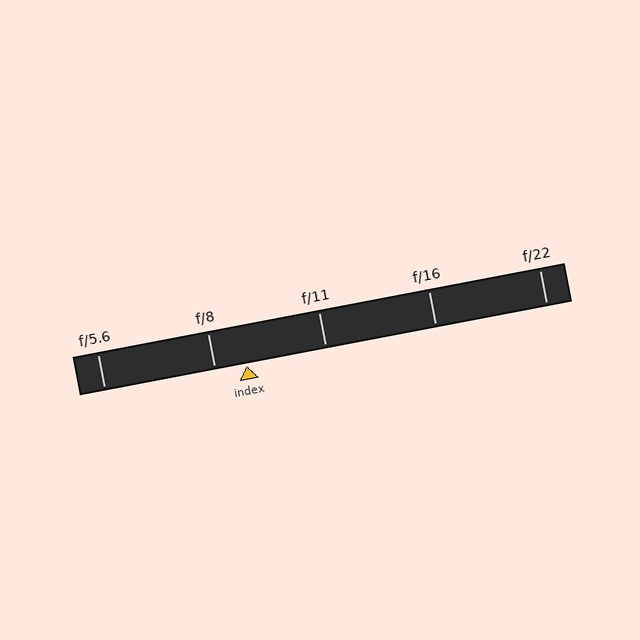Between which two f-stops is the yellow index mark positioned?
The index mark is between f/8 and f/11.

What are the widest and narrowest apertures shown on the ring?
The widest aperture shown is f/5.6 and the narrowest is f/22.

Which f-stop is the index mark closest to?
The index mark is closest to f/8.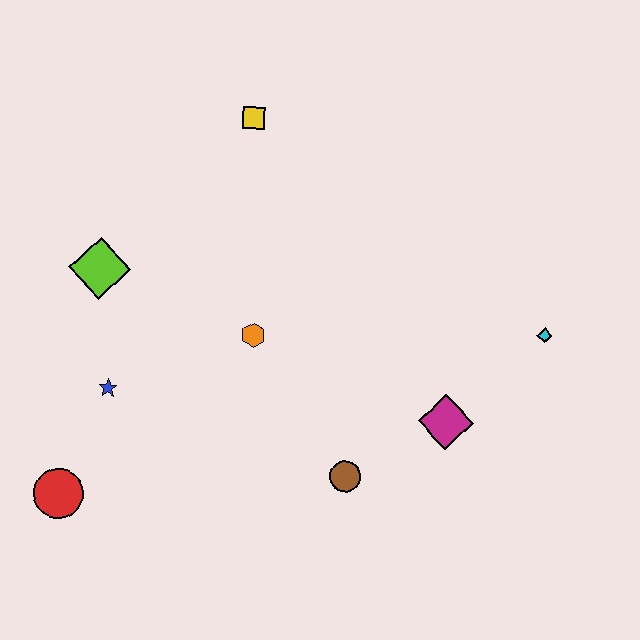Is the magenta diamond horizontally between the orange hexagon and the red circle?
No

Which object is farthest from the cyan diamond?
The red circle is farthest from the cyan diamond.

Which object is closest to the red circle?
The blue star is closest to the red circle.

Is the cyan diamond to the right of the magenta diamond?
Yes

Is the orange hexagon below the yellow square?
Yes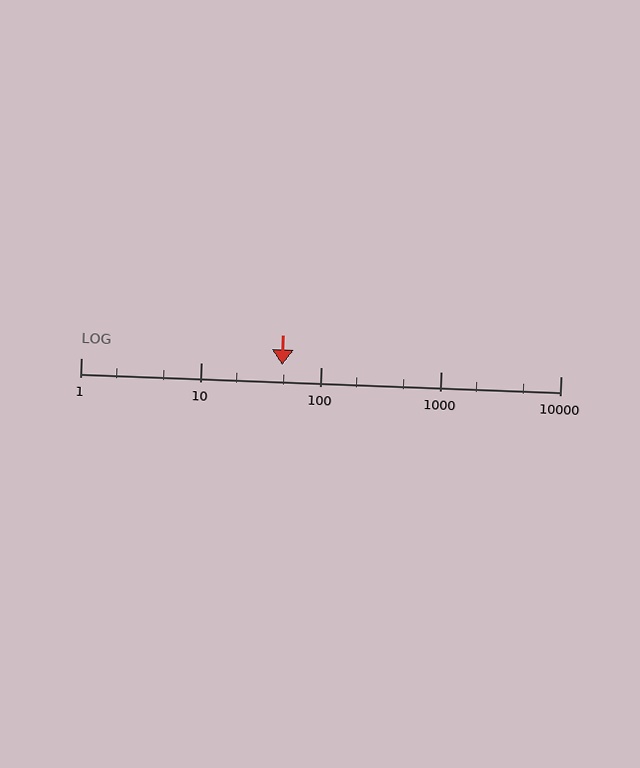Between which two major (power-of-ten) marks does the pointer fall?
The pointer is between 10 and 100.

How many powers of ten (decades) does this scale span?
The scale spans 4 decades, from 1 to 10000.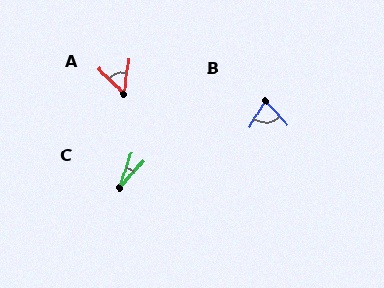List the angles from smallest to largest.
C (22°), A (53°), B (74°).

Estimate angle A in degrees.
Approximately 53 degrees.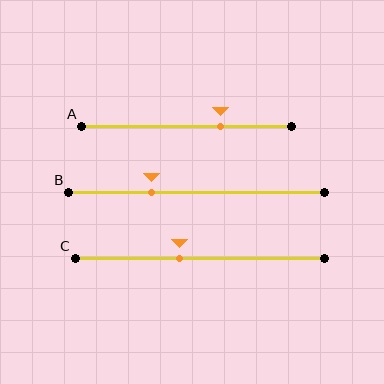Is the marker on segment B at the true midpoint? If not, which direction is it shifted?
No, the marker on segment B is shifted to the left by about 17% of the segment length.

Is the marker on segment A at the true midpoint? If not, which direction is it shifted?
No, the marker on segment A is shifted to the right by about 16% of the segment length.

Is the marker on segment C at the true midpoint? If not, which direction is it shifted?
No, the marker on segment C is shifted to the left by about 8% of the segment length.